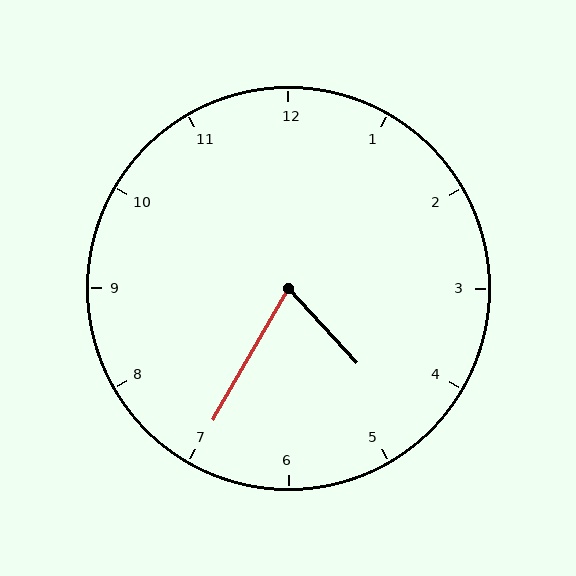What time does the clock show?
4:35.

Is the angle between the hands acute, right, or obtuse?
It is acute.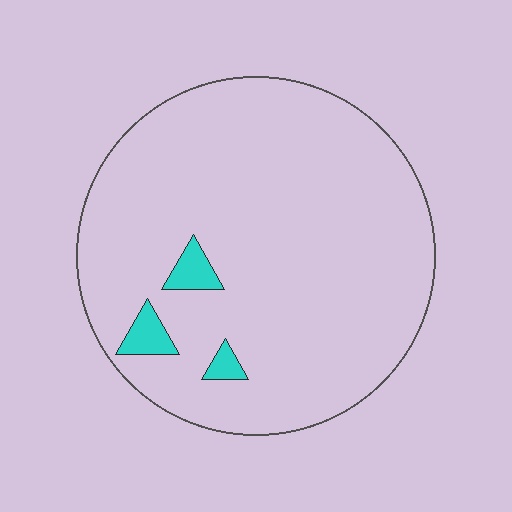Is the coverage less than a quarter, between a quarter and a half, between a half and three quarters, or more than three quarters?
Less than a quarter.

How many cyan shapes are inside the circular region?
3.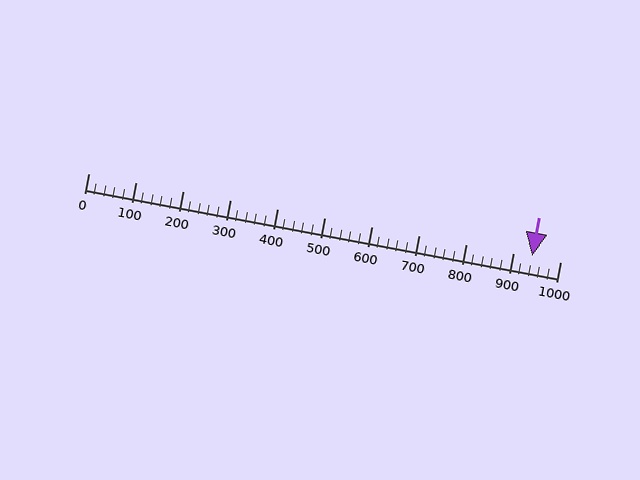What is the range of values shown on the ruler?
The ruler shows values from 0 to 1000.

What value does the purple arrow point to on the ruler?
The purple arrow points to approximately 940.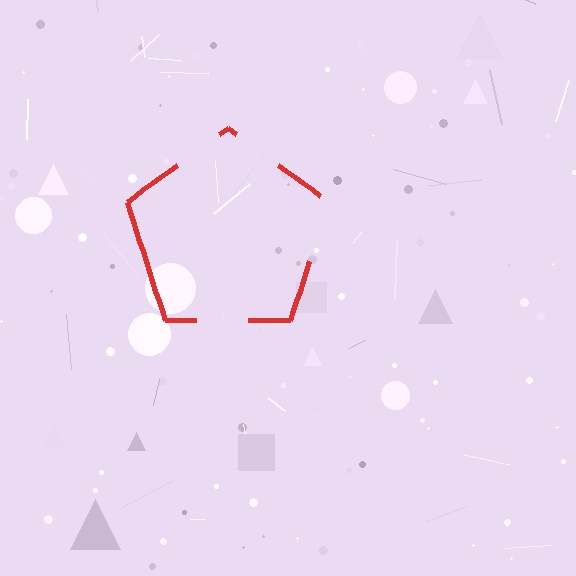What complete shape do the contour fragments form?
The contour fragments form a pentagon.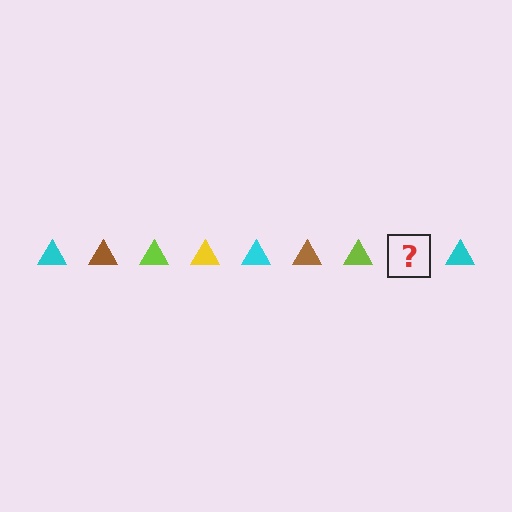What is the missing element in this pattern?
The missing element is a yellow triangle.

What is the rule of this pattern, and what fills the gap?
The rule is that the pattern cycles through cyan, brown, lime, yellow triangles. The gap should be filled with a yellow triangle.